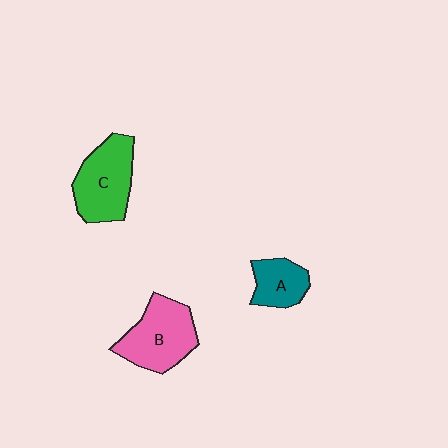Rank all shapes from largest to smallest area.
From largest to smallest: B (pink), C (green), A (teal).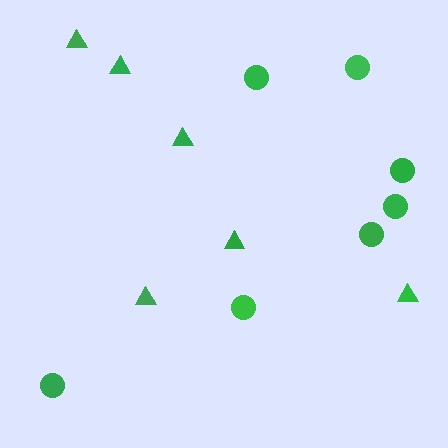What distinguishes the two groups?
There are 2 groups: one group of triangles (6) and one group of circles (7).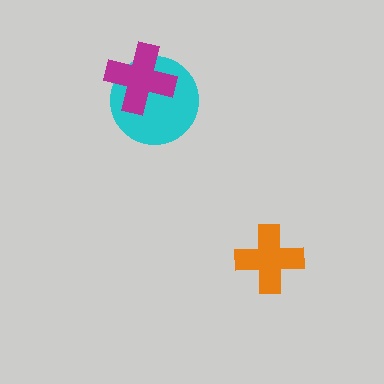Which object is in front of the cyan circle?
The magenta cross is in front of the cyan circle.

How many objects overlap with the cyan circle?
1 object overlaps with the cyan circle.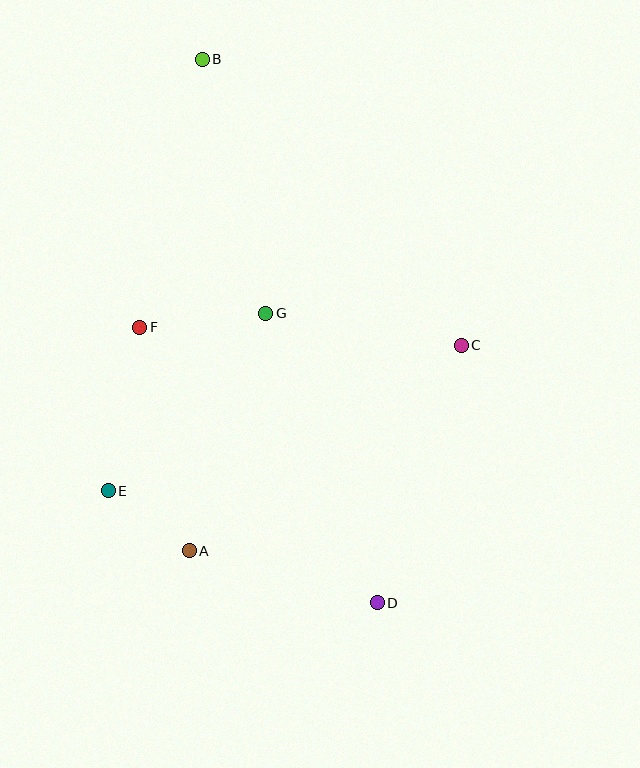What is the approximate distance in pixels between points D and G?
The distance between D and G is approximately 311 pixels.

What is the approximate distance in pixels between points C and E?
The distance between C and E is approximately 382 pixels.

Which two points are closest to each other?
Points A and E are closest to each other.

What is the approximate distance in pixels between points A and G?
The distance between A and G is approximately 250 pixels.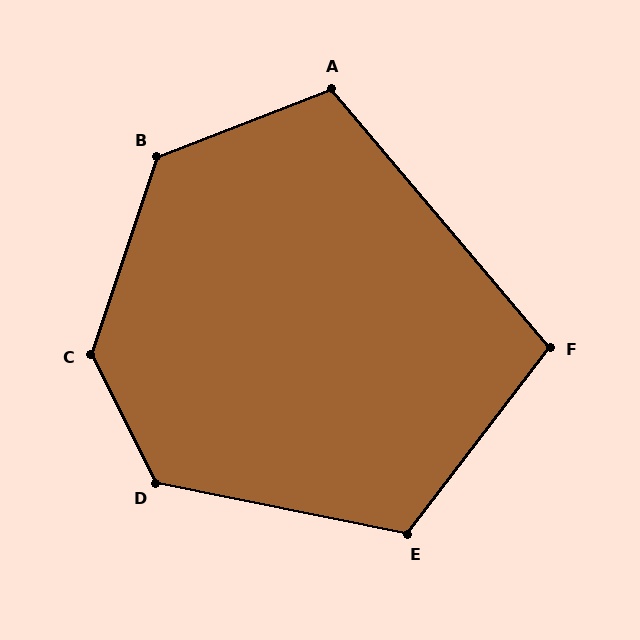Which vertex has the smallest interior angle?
F, at approximately 102 degrees.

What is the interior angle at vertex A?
Approximately 109 degrees (obtuse).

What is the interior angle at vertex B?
Approximately 129 degrees (obtuse).